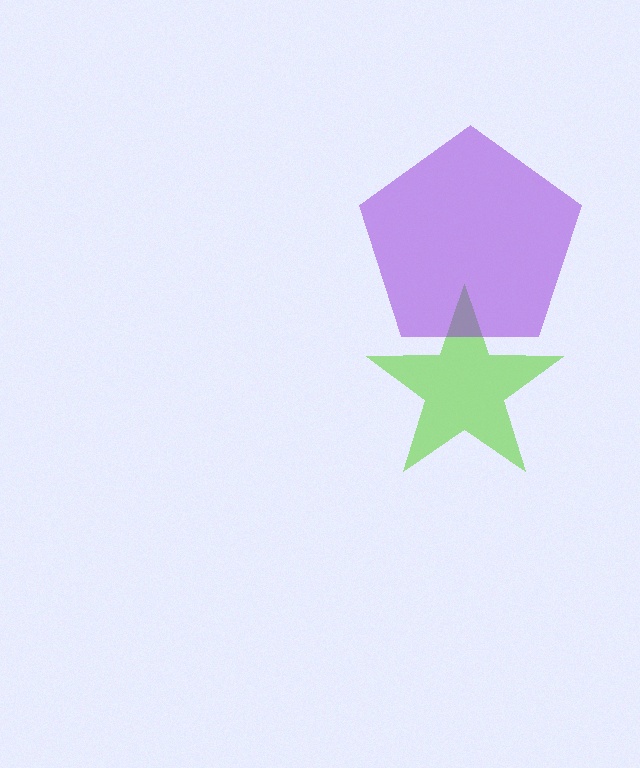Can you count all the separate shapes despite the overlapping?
Yes, there are 2 separate shapes.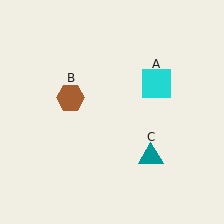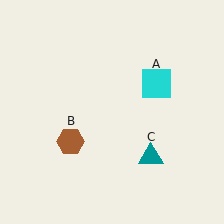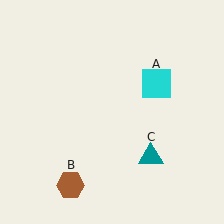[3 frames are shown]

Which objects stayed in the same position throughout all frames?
Cyan square (object A) and teal triangle (object C) remained stationary.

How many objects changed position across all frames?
1 object changed position: brown hexagon (object B).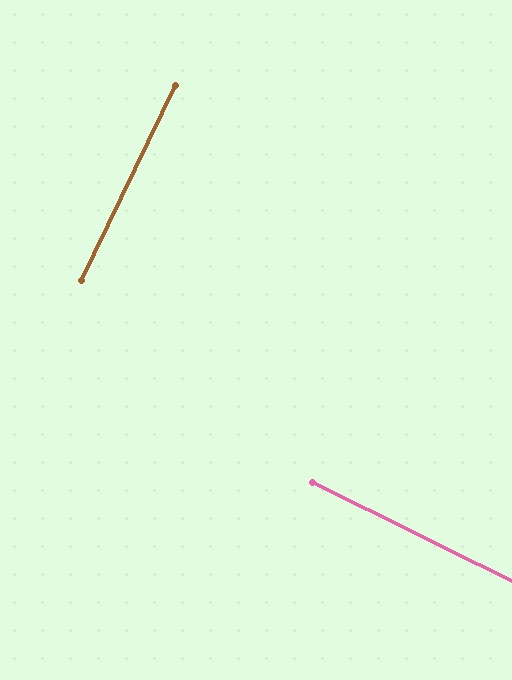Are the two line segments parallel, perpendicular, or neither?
Perpendicular — they meet at approximately 89°.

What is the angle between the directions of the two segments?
Approximately 89 degrees.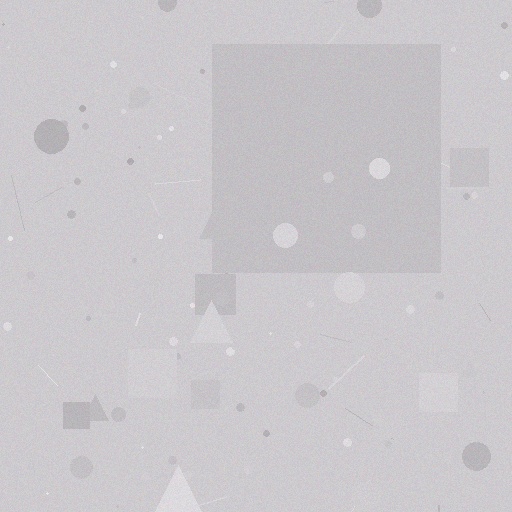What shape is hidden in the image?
A square is hidden in the image.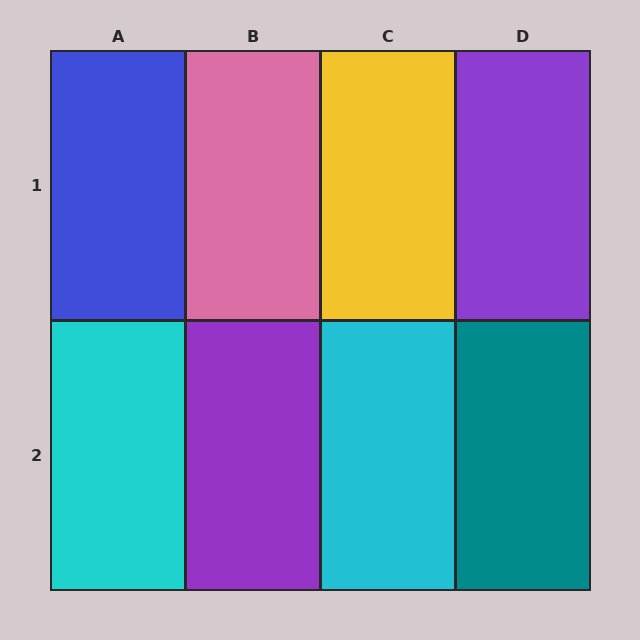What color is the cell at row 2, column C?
Cyan.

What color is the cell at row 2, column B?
Purple.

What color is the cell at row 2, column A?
Cyan.